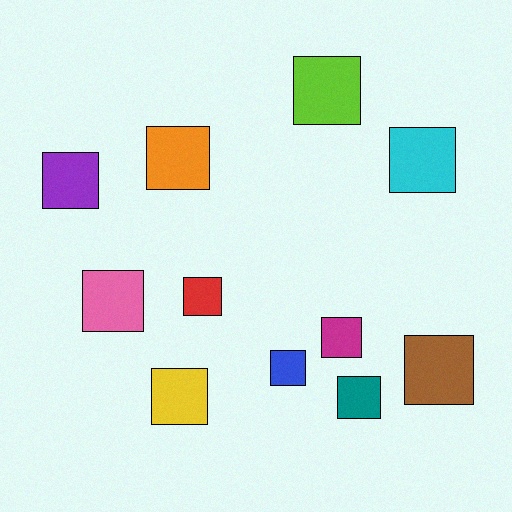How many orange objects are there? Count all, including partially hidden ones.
There is 1 orange object.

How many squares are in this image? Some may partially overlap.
There are 11 squares.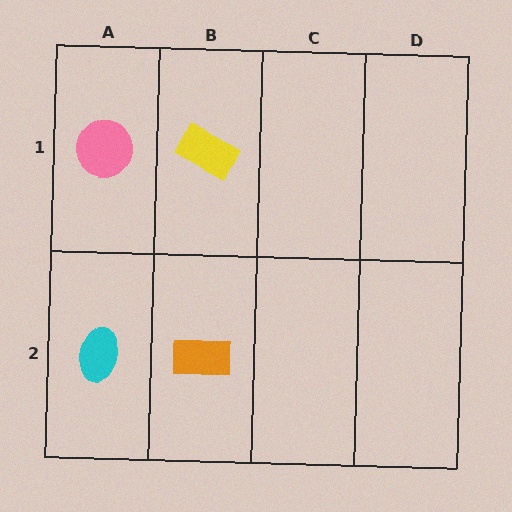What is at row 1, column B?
A yellow rectangle.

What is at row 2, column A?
A cyan ellipse.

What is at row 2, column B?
An orange rectangle.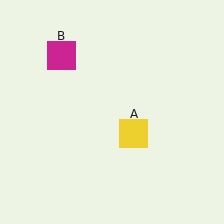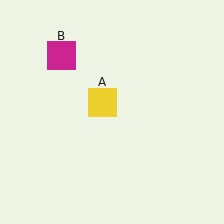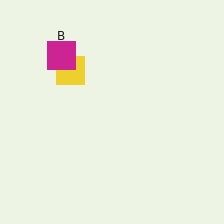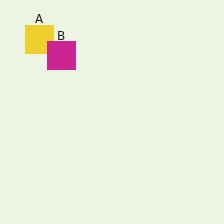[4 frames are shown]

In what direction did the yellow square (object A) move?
The yellow square (object A) moved up and to the left.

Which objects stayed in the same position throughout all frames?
Magenta square (object B) remained stationary.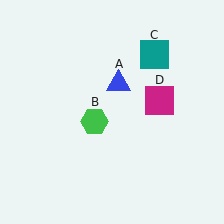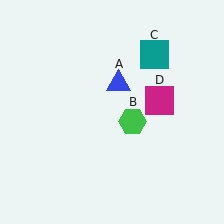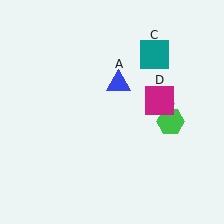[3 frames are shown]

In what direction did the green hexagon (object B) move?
The green hexagon (object B) moved right.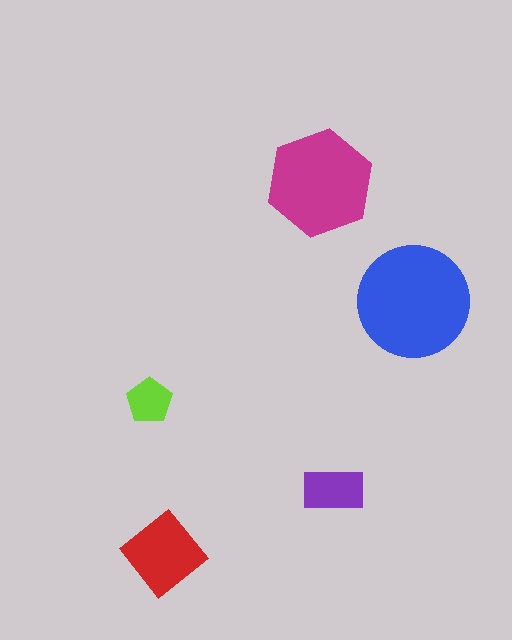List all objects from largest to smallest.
The blue circle, the magenta hexagon, the red diamond, the purple rectangle, the lime pentagon.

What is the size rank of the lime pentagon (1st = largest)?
5th.